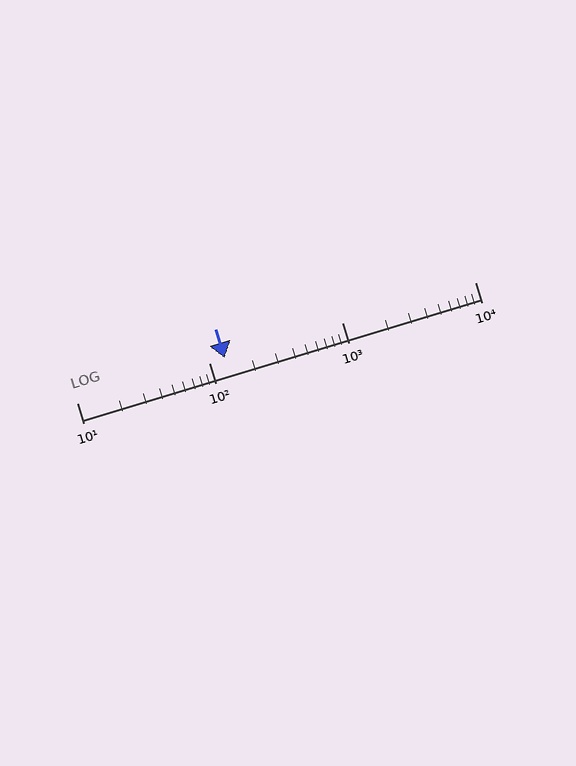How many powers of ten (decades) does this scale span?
The scale spans 3 decades, from 10 to 10000.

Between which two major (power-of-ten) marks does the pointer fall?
The pointer is between 100 and 1000.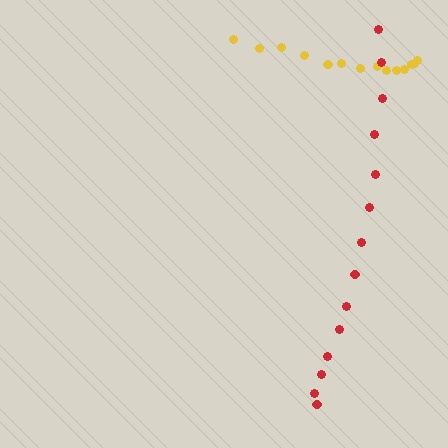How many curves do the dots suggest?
There are 2 distinct paths.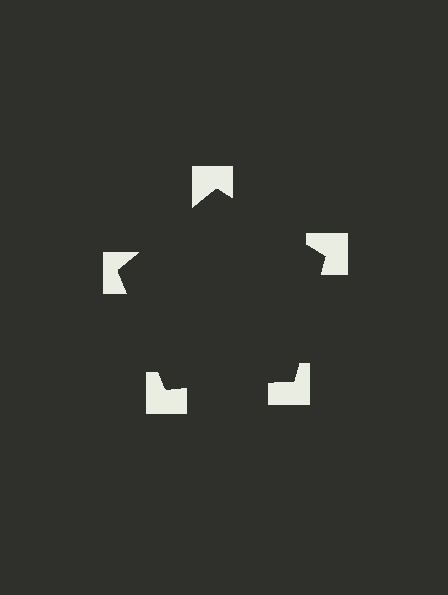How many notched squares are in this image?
There are 5 — one at each vertex of the illusory pentagon.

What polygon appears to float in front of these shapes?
An illusory pentagon — its edges are inferred from the aligned wedge cuts in the notched squares, not physically drawn.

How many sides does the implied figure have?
5 sides.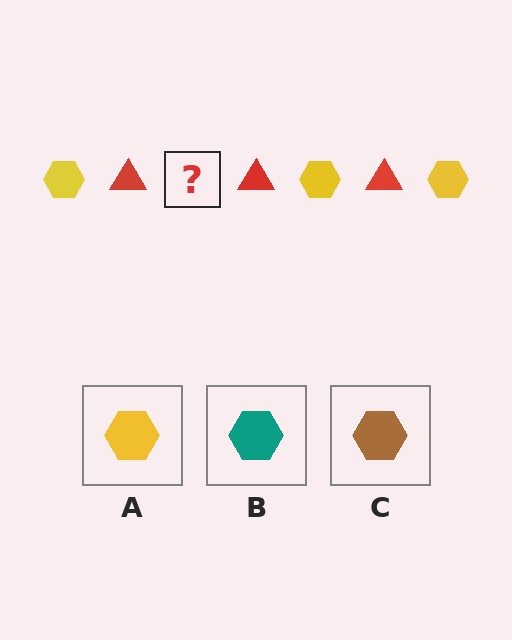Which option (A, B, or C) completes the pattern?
A.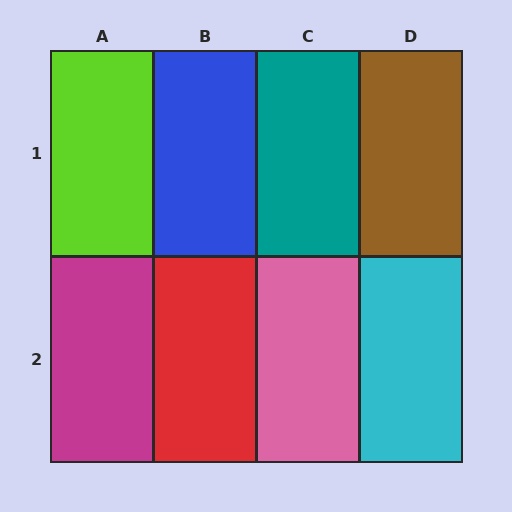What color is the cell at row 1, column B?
Blue.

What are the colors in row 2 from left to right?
Magenta, red, pink, cyan.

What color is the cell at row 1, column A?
Lime.